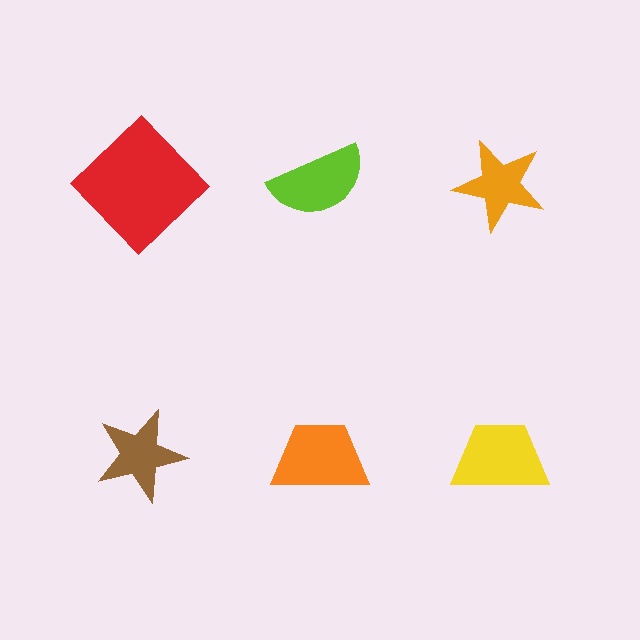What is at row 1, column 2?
A lime semicircle.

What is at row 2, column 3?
A yellow trapezoid.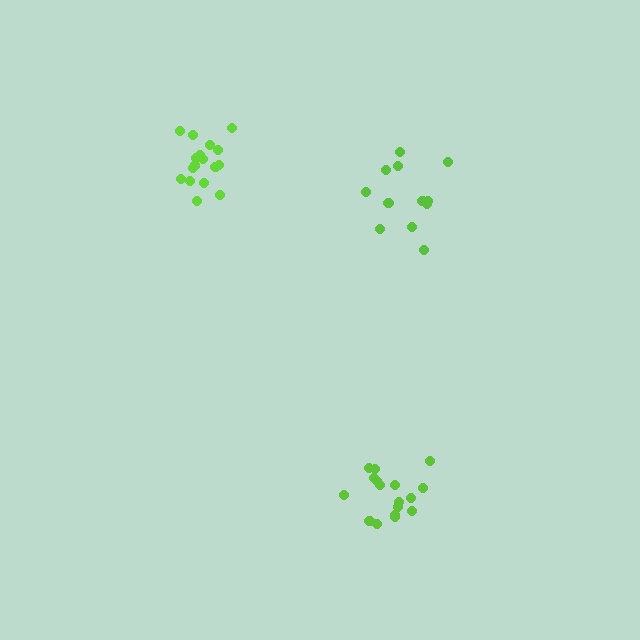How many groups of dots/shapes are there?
There are 3 groups.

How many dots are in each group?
Group 1: 17 dots, Group 2: 13 dots, Group 3: 18 dots (48 total).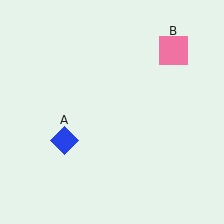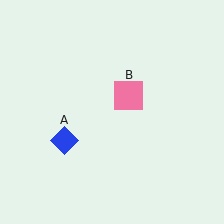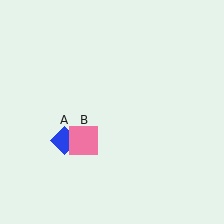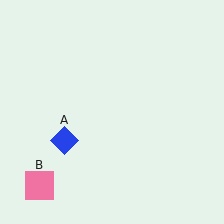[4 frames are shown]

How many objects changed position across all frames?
1 object changed position: pink square (object B).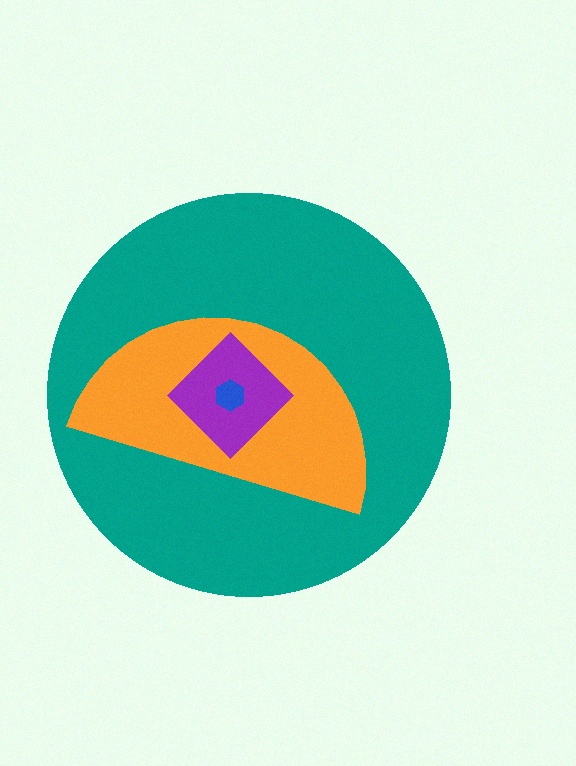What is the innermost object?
The blue hexagon.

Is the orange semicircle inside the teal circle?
Yes.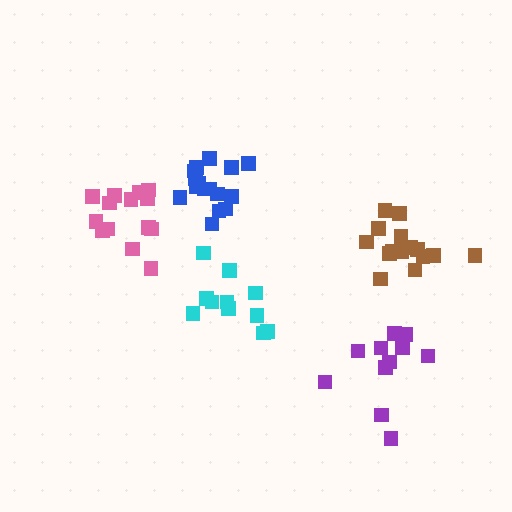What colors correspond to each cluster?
The clusters are colored: pink, purple, blue, cyan, brown.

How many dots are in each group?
Group 1: 14 dots, Group 2: 11 dots, Group 3: 16 dots, Group 4: 11 dots, Group 5: 15 dots (67 total).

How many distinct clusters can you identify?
There are 5 distinct clusters.